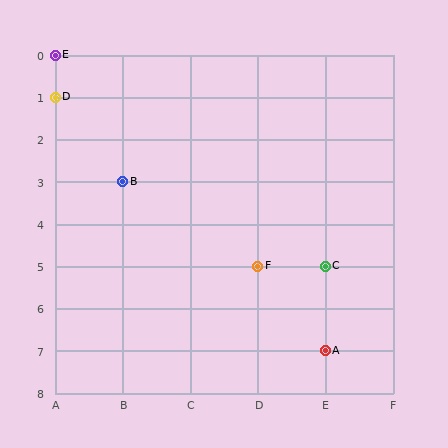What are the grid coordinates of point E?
Point E is at grid coordinates (A, 0).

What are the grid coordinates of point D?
Point D is at grid coordinates (A, 1).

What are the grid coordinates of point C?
Point C is at grid coordinates (E, 5).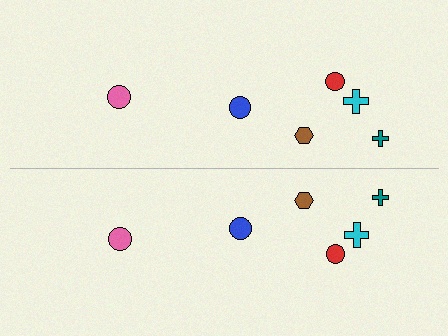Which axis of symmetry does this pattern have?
The pattern has a horizontal axis of symmetry running through the center of the image.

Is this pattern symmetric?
Yes, this pattern has bilateral (reflection) symmetry.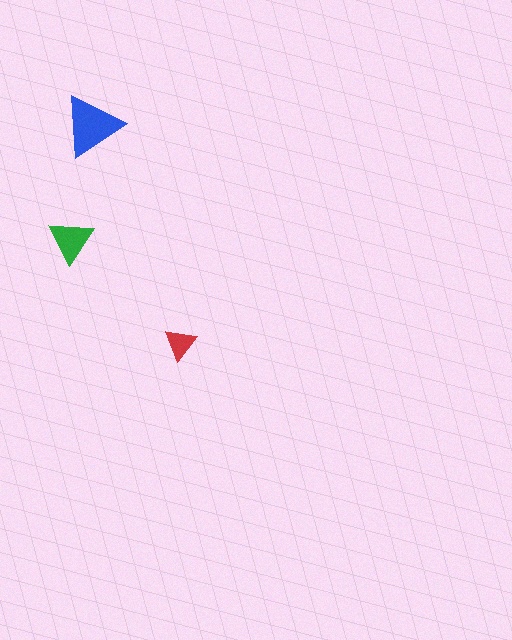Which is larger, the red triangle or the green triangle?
The green one.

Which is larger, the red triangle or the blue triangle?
The blue one.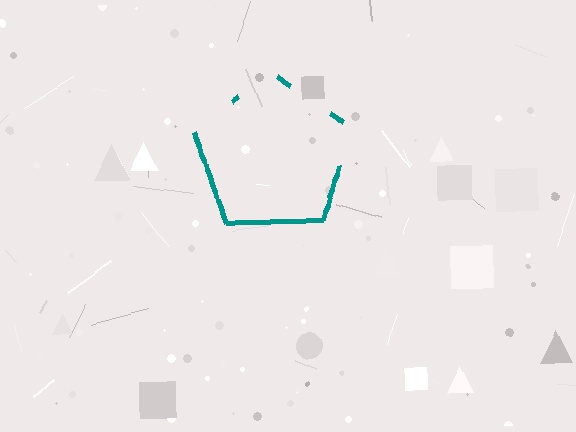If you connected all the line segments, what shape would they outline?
They would outline a pentagon.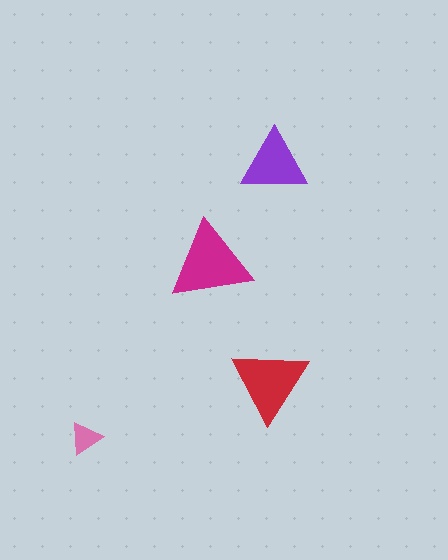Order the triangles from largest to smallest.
the magenta one, the red one, the purple one, the pink one.